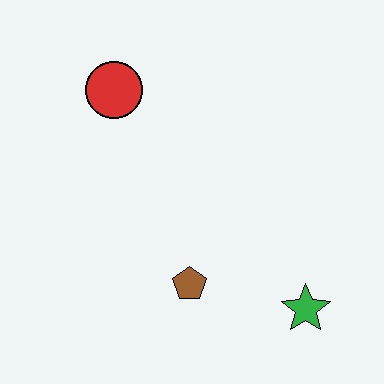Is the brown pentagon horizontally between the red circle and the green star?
Yes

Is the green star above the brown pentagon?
No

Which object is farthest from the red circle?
The green star is farthest from the red circle.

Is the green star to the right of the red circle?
Yes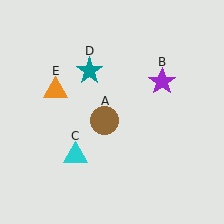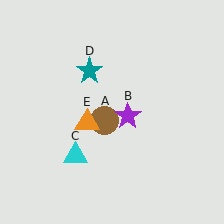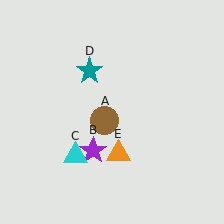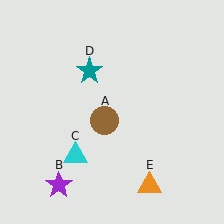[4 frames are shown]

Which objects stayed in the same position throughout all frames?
Brown circle (object A) and cyan triangle (object C) and teal star (object D) remained stationary.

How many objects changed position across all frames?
2 objects changed position: purple star (object B), orange triangle (object E).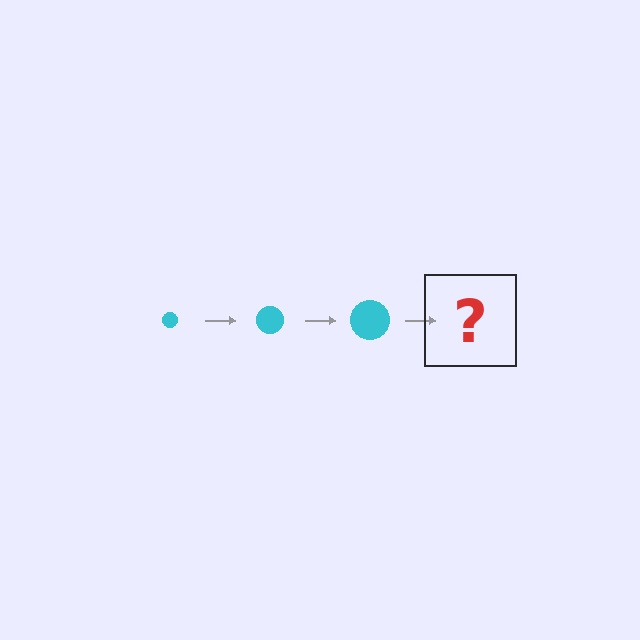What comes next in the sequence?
The next element should be a cyan circle, larger than the previous one.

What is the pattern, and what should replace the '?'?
The pattern is that the circle gets progressively larger each step. The '?' should be a cyan circle, larger than the previous one.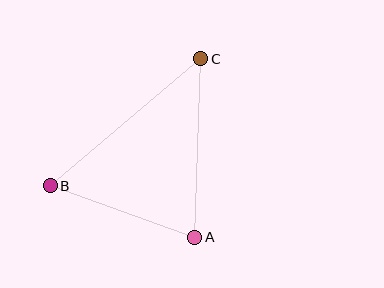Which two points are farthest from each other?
Points B and C are farthest from each other.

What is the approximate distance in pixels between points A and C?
The distance between A and C is approximately 179 pixels.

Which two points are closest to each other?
Points A and B are closest to each other.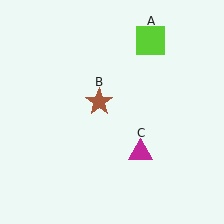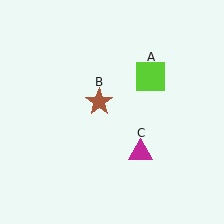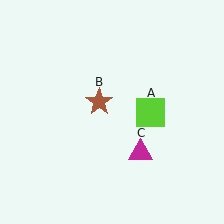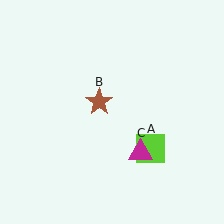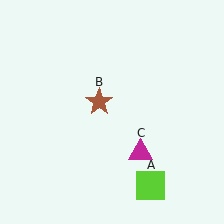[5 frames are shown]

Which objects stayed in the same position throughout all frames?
Brown star (object B) and magenta triangle (object C) remained stationary.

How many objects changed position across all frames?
1 object changed position: lime square (object A).